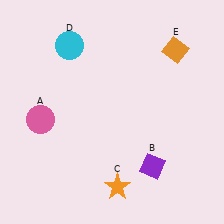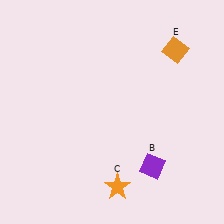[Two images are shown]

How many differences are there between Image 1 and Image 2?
There are 2 differences between the two images.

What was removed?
The pink circle (A), the cyan circle (D) were removed in Image 2.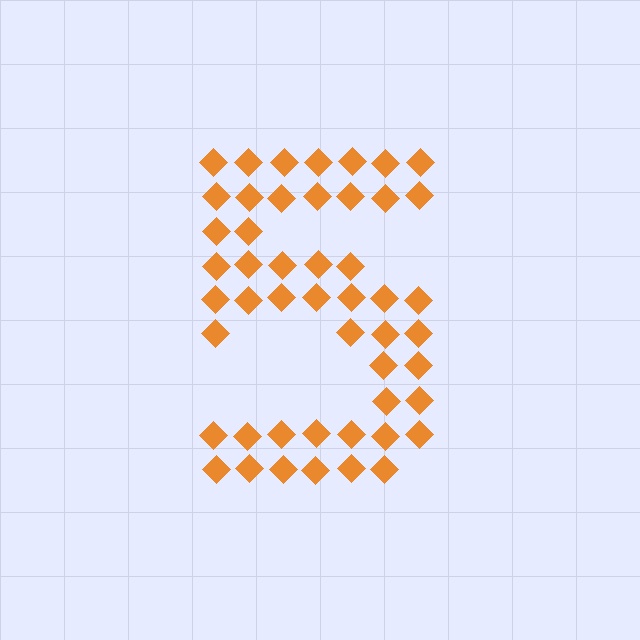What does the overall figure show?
The overall figure shows the digit 5.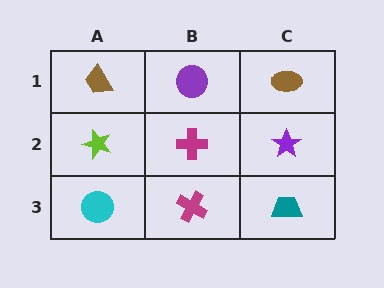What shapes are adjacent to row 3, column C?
A purple star (row 2, column C), a magenta cross (row 3, column B).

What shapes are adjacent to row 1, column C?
A purple star (row 2, column C), a purple circle (row 1, column B).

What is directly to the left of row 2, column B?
A lime star.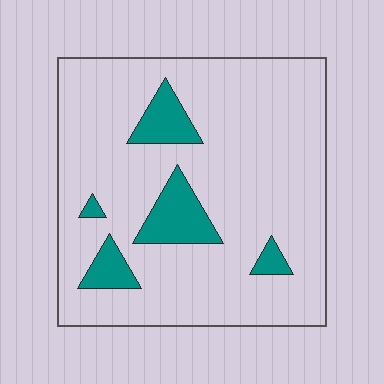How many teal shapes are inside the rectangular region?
5.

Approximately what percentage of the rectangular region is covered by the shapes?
Approximately 15%.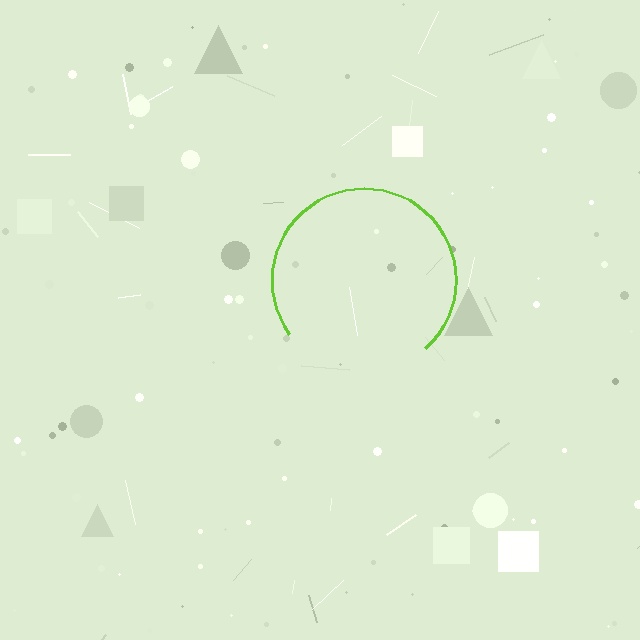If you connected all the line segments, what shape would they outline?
They would outline a circle.